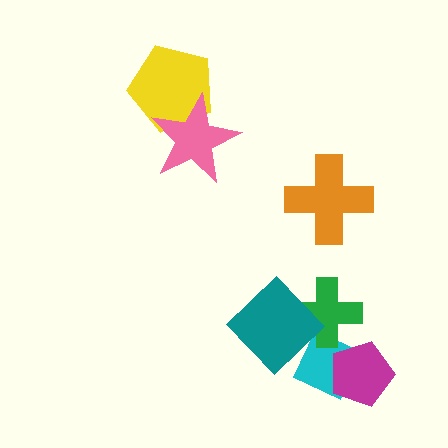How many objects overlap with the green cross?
2 objects overlap with the green cross.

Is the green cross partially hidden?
Yes, it is partially covered by another shape.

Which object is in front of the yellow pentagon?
The pink star is in front of the yellow pentagon.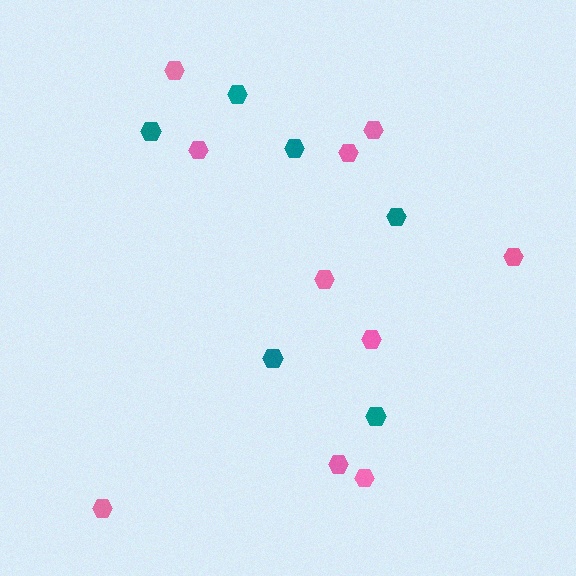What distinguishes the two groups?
There are 2 groups: one group of teal hexagons (6) and one group of pink hexagons (10).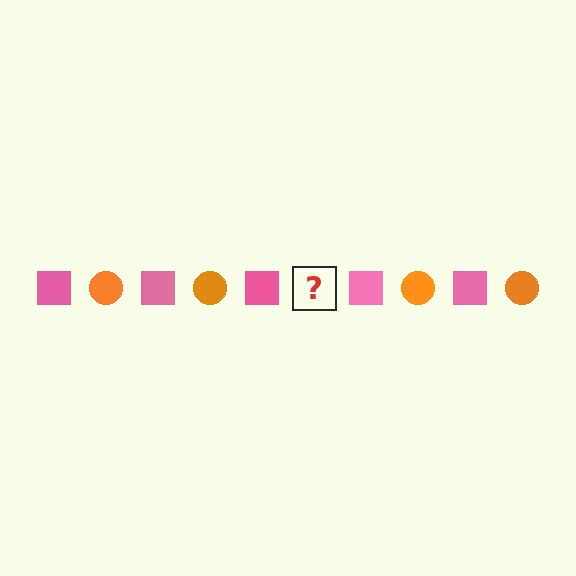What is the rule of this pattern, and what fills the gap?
The rule is that the pattern alternates between pink square and orange circle. The gap should be filled with an orange circle.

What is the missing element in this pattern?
The missing element is an orange circle.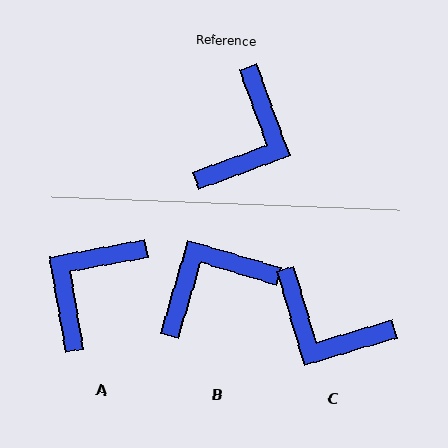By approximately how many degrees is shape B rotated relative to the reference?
Approximately 143 degrees counter-clockwise.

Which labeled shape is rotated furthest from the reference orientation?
A, about 170 degrees away.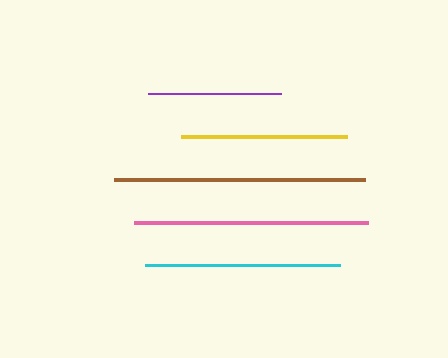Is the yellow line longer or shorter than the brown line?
The brown line is longer than the yellow line.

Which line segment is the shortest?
The purple line is the shortest at approximately 133 pixels.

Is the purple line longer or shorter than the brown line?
The brown line is longer than the purple line.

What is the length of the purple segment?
The purple segment is approximately 133 pixels long.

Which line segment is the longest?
The brown line is the longest at approximately 251 pixels.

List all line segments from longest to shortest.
From longest to shortest: brown, pink, cyan, yellow, purple.